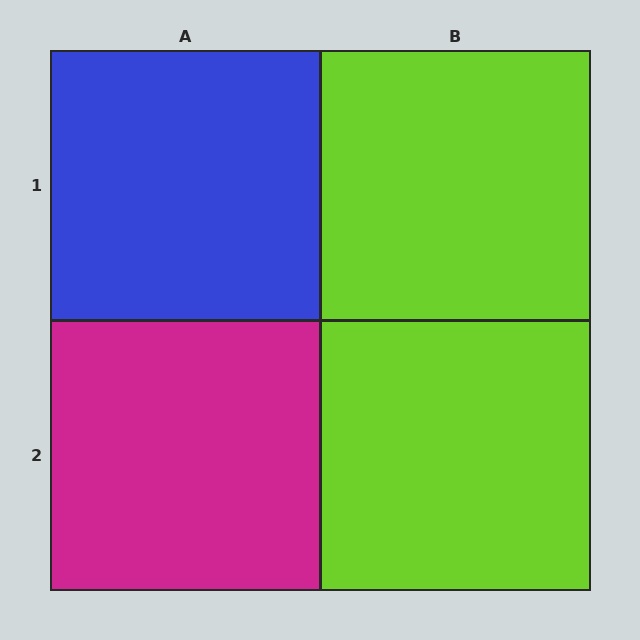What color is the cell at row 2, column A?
Magenta.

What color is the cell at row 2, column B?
Lime.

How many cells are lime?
2 cells are lime.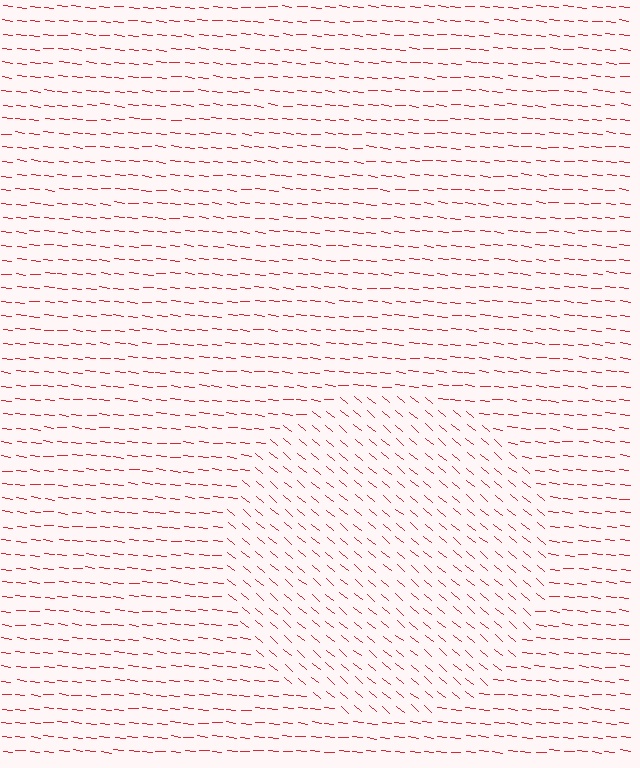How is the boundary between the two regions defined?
The boundary is defined purely by a change in line orientation (approximately 34 degrees difference). All lines are the same color and thickness.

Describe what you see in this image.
The image is filled with small red line segments. A circle region in the image has lines oriented differently from the surrounding lines, creating a visible texture boundary.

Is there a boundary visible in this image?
Yes, there is a texture boundary formed by a change in line orientation.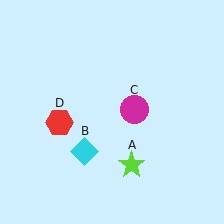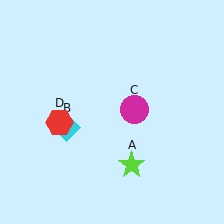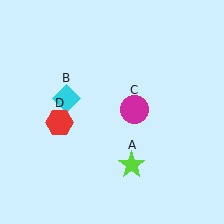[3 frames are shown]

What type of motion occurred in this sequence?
The cyan diamond (object B) rotated clockwise around the center of the scene.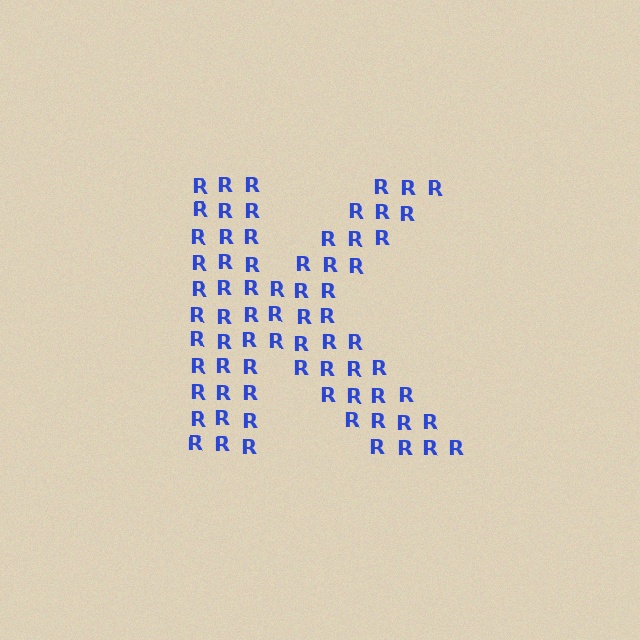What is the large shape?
The large shape is the letter K.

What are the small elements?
The small elements are letter R's.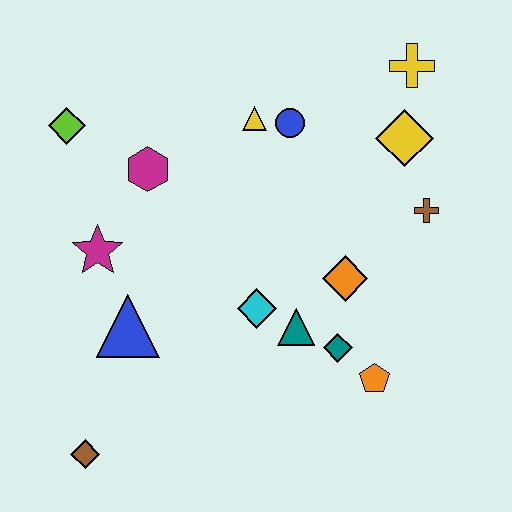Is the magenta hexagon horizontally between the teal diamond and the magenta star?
Yes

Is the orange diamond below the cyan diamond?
No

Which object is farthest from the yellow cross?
The brown diamond is farthest from the yellow cross.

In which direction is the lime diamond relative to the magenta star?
The lime diamond is above the magenta star.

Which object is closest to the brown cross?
The yellow diamond is closest to the brown cross.